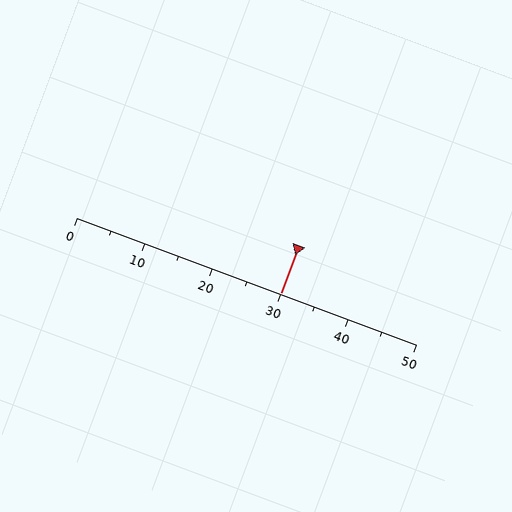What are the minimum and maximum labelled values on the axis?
The axis runs from 0 to 50.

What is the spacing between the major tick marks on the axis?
The major ticks are spaced 10 apart.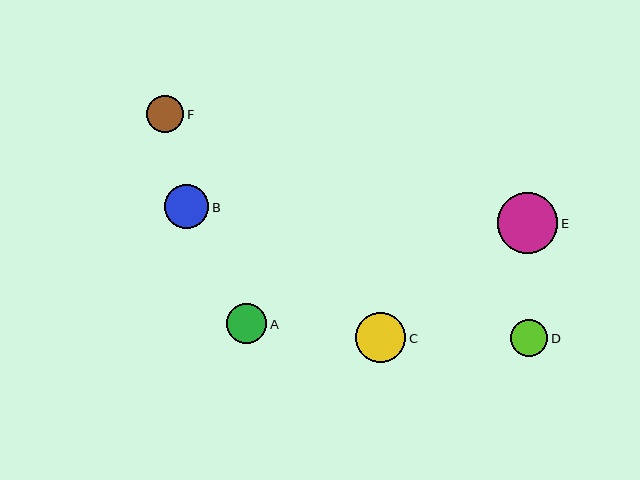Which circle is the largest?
Circle E is the largest with a size of approximately 60 pixels.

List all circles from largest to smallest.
From largest to smallest: E, C, B, A, F, D.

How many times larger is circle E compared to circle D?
Circle E is approximately 1.6 times the size of circle D.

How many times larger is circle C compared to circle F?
Circle C is approximately 1.3 times the size of circle F.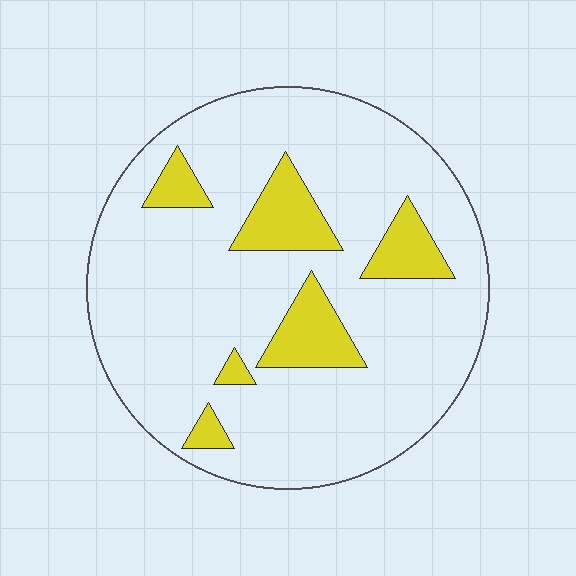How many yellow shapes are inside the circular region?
6.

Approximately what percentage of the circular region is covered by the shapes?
Approximately 15%.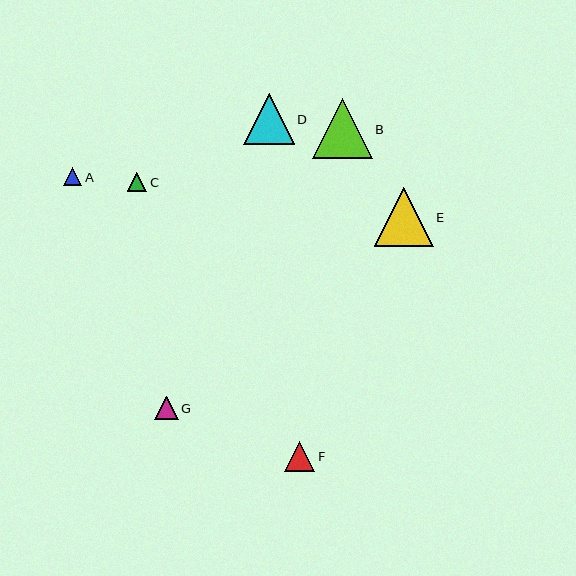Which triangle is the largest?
Triangle B is the largest with a size of approximately 60 pixels.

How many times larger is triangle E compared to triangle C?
Triangle E is approximately 3.1 times the size of triangle C.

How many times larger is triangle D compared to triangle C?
Triangle D is approximately 2.6 times the size of triangle C.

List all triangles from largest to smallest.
From largest to smallest: B, E, D, F, G, C, A.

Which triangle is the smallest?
Triangle A is the smallest with a size of approximately 18 pixels.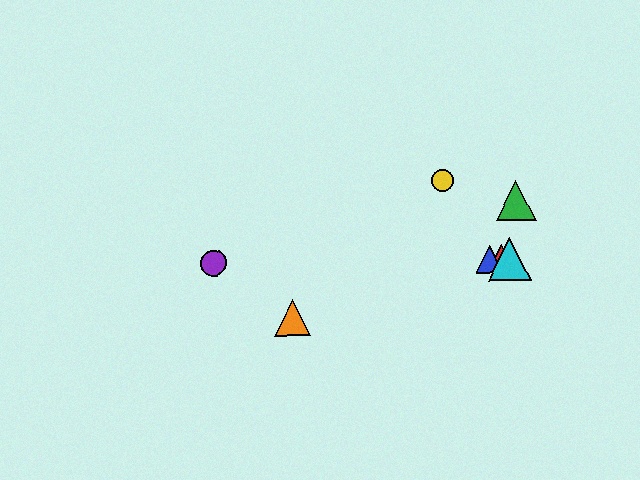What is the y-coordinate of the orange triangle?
The orange triangle is at y≈318.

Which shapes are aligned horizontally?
The red triangle, the blue triangle, the purple circle, the cyan triangle are aligned horizontally.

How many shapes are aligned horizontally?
4 shapes (the red triangle, the blue triangle, the purple circle, the cyan triangle) are aligned horizontally.